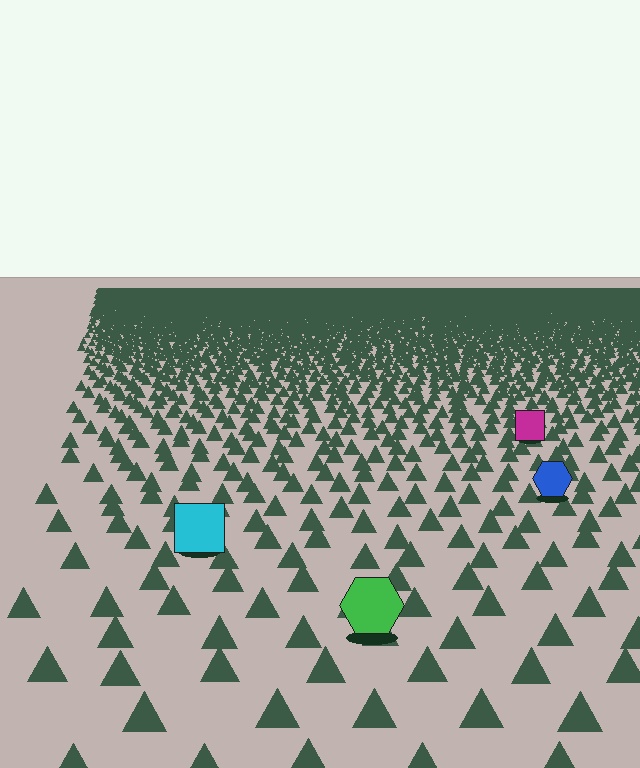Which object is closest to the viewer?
The green hexagon is closest. The texture marks near it are larger and more spread out.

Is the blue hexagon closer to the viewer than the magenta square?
Yes. The blue hexagon is closer — you can tell from the texture gradient: the ground texture is coarser near it.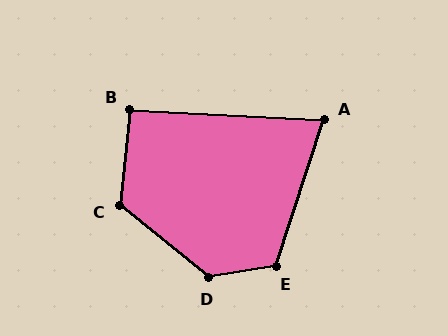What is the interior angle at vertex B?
Approximately 93 degrees (approximately right).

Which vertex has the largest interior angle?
D, at approximately 131 degrees.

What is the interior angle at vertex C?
Approximately 123 degrees (obtuse).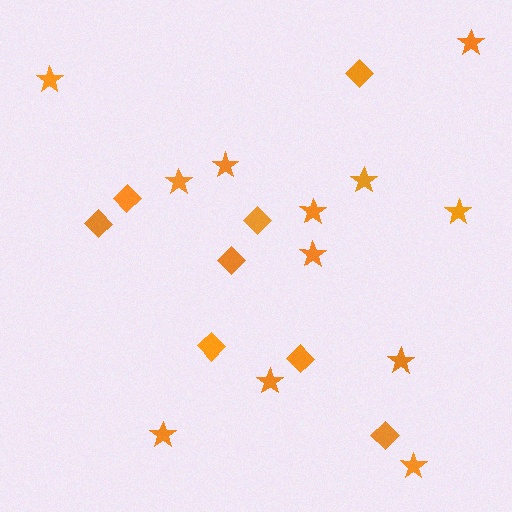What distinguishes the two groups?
There are 2 groups: one group of stars (12) and one group of diamonds (8).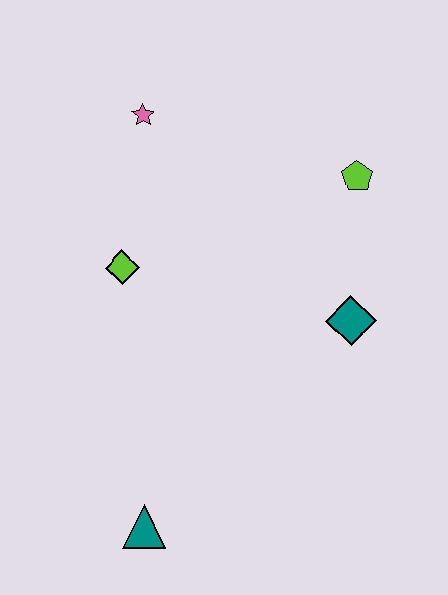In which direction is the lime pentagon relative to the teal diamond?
The lime pentagon is above the teal diamond.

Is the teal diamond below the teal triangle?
No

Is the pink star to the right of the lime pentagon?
No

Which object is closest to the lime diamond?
The pink star is closest to the lime diamond.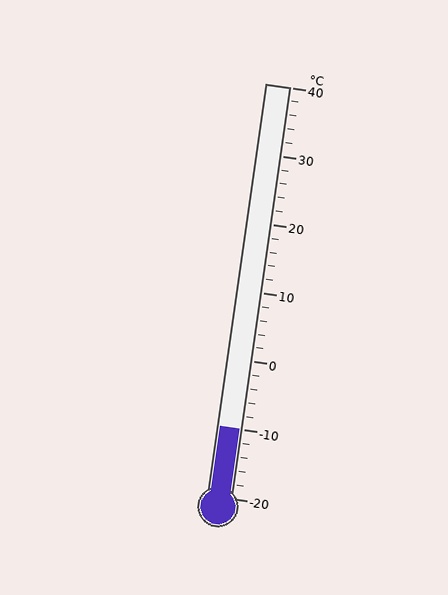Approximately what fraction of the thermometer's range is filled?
The thermometer is filled to approximately 15% of its range.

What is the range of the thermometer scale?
The thermometer scale ranges from -20°C to 40°C.